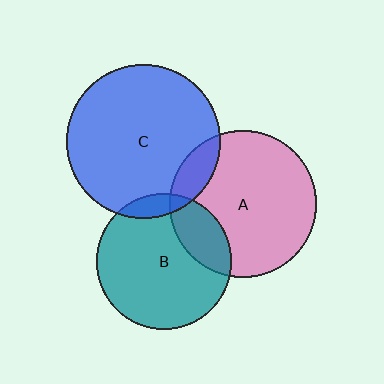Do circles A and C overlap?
Yes.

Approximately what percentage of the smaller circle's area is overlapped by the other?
Approximately 10%.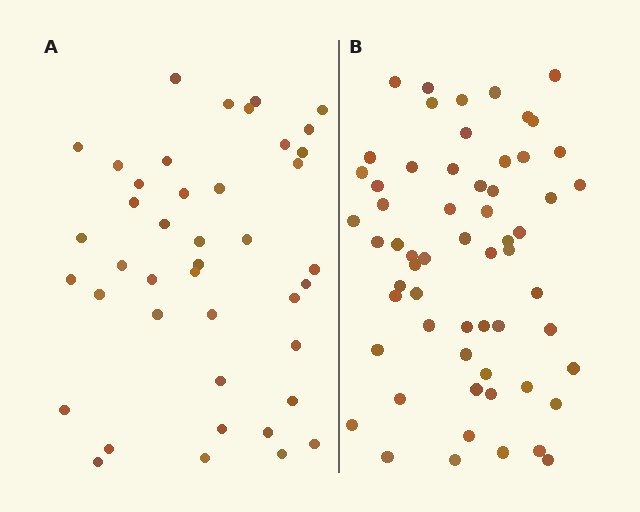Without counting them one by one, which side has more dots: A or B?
Region B (the right region) has more dots.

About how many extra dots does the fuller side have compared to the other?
Region B has approximately 20 more dots than region A.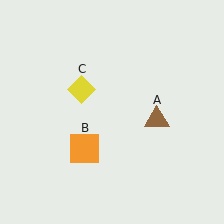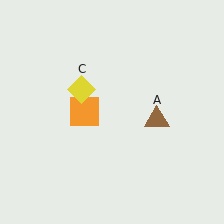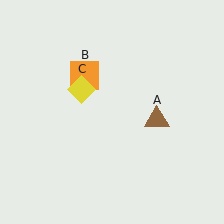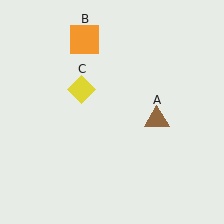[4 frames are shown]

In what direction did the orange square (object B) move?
The orange square (object B) moved up.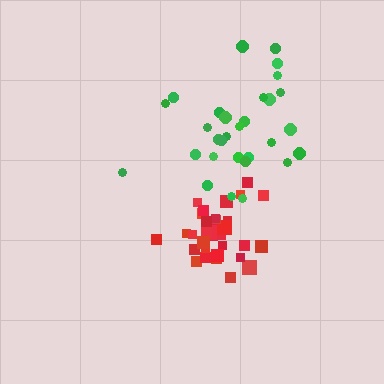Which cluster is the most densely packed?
Red.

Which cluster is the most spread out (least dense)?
Green.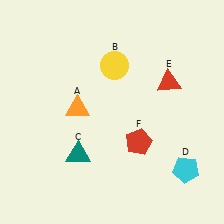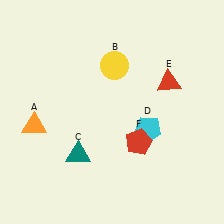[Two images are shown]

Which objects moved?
The objects that moved are: the orange triangle (A), the cyan pentagon (D).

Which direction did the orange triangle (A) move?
The orange triangle (A) moved left.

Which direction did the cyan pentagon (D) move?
The cyan pentagon (D) moved up.